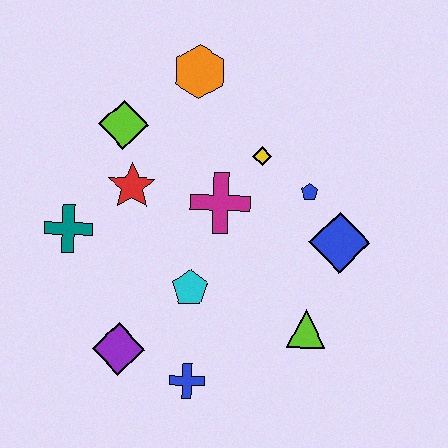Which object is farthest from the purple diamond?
The orange hexagon is farthest from the purple diamond.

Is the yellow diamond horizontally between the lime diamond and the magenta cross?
No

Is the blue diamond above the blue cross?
Yes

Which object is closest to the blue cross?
The purple diamond is closest to the blue cross.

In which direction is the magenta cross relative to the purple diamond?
The magenta cross is above the purple diamond.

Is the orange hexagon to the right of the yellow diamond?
No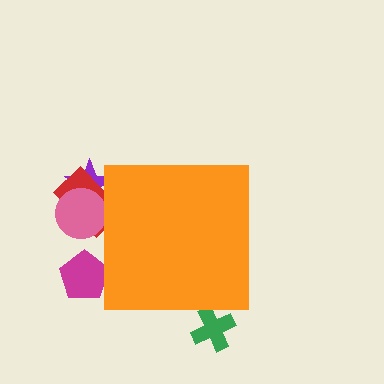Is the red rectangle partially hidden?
Yes, the red rectangle is partially hidden behind the orange square.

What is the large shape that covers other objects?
An orange square.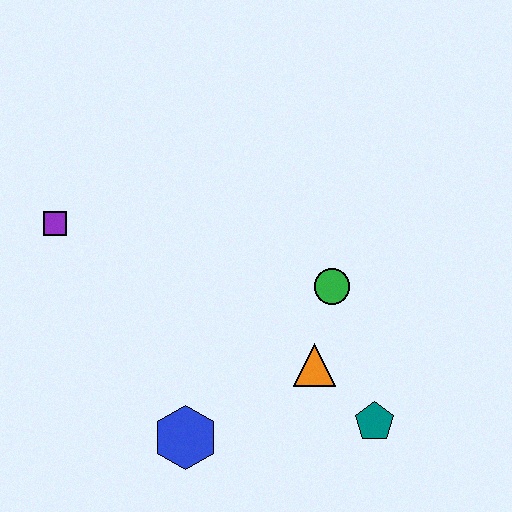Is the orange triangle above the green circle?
No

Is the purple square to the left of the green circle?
Yes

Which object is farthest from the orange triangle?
The purple square is farthest from the orange triangle.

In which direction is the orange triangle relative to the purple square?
The orange triangle is to the right of the purple square.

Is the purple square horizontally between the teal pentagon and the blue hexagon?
No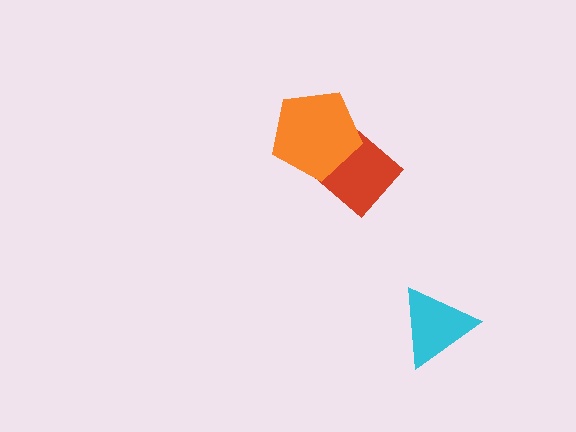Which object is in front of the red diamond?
The orange pentagon is in front of the red diamond.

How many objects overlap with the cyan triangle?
0 objects overlap with the cyan triangle.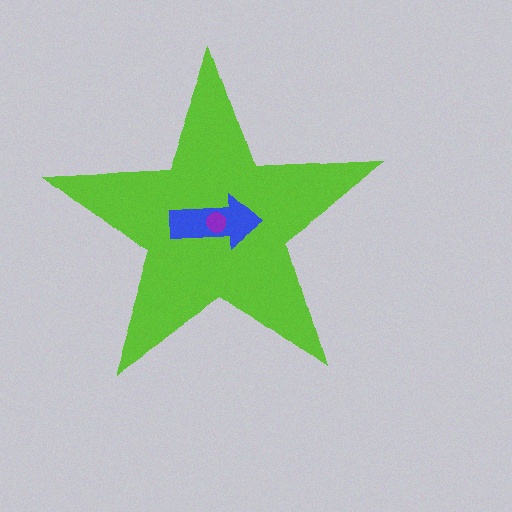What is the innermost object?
The purple circle.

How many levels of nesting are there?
3.